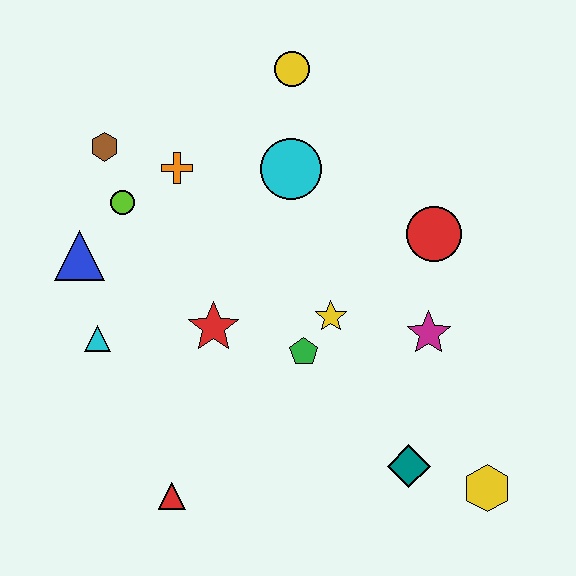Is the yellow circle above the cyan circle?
Yes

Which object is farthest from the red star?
The yellow hexagon is farthest from the red star.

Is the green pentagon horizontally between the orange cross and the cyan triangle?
No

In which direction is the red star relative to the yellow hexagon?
The red star is to the left of the yellow hexagon.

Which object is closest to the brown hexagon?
The lime circle is closest to the brown hexagon.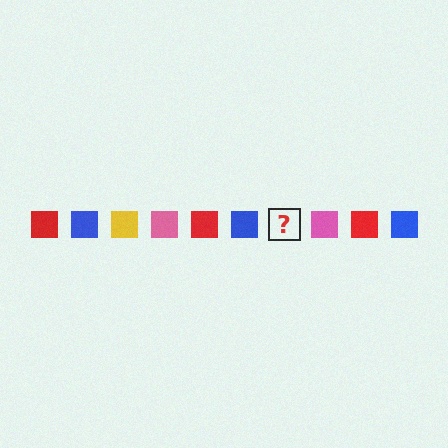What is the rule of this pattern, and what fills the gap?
The rule is that the pattern cycles through red, blue, yellow, pink squares. The gap should be filled with a yellow square.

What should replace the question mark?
The question mark should be replaced with a yellow square.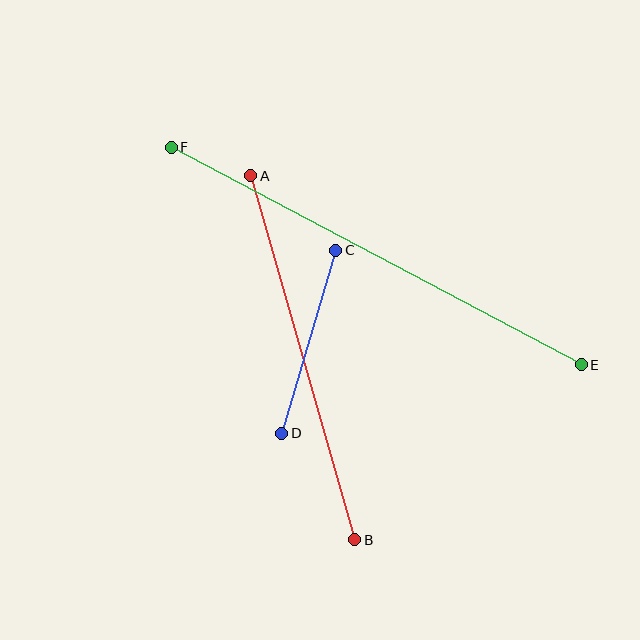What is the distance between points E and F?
The distance is approximately 464 pixels.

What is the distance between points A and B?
The distance is approximately 378 pixels.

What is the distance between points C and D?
The distance is approximately 191 pixels.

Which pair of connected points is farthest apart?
Points E and F are farthest apart.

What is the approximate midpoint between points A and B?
The midpoint is at approximately (303, 358) pixels.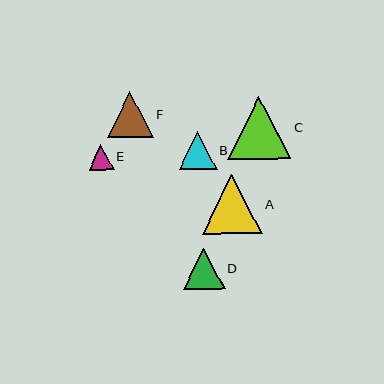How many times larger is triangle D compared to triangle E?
Triangle D is approximately 1.6 times the size of triangle E.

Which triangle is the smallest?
Triangle E is the smallest with a size of approximately 25 pixels.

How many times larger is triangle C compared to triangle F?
Triangle C is approximately 1.4 times the size of triangle F.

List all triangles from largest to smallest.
From largest to smallest: C, A, F, D, B, E.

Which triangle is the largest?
Triangle C is the largest with a size of approximately 63 pixels.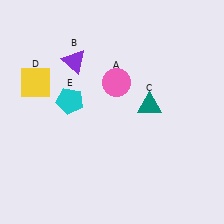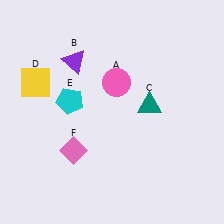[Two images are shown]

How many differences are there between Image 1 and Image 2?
There is 1 difference between the two images.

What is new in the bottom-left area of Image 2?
A pink diamond (F) was added in the bottom-left area of Image 2.